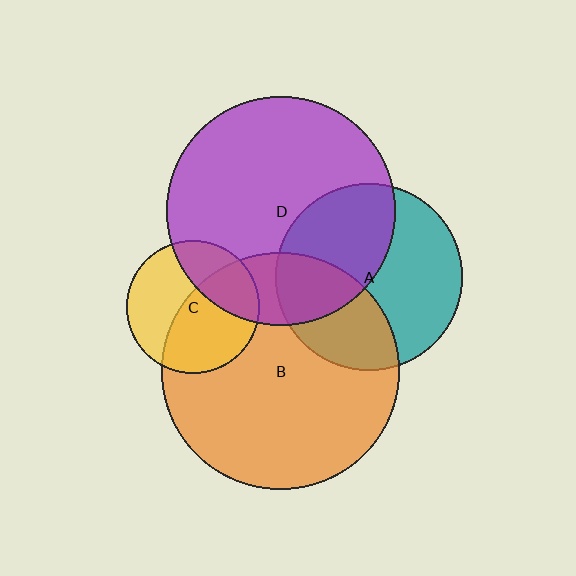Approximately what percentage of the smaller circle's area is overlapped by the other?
Approximately 55%.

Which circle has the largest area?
Circle B (orange).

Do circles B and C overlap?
Yes.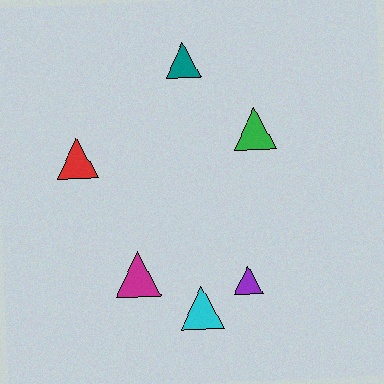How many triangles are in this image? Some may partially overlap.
There are 6 triangles.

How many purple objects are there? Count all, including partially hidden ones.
There is 1 purple object.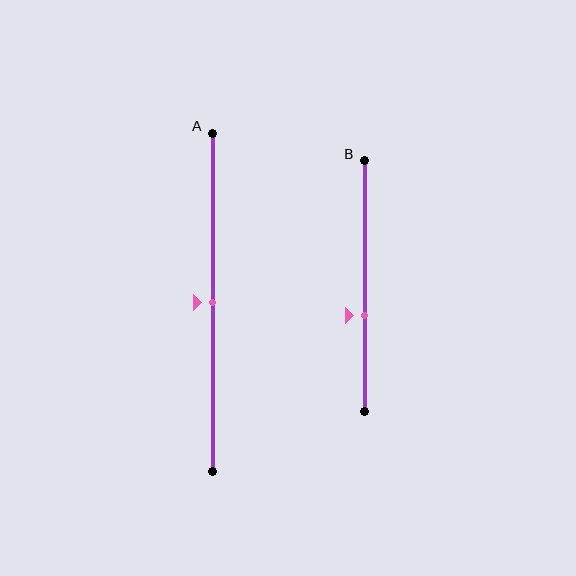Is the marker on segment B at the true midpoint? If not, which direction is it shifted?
No, the marker on segment B is shifted downward by about 12% of the segment length.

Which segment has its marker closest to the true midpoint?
Segment A has its marker closest to the true midpoint.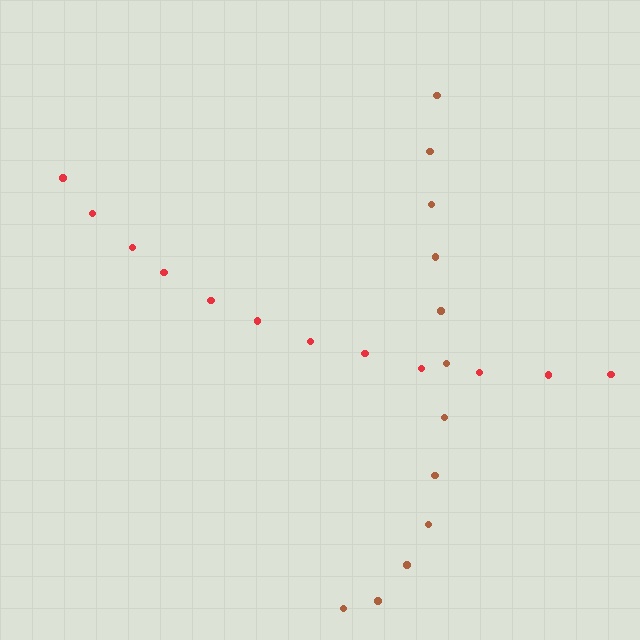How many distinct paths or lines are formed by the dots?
There are 2 distinct paths.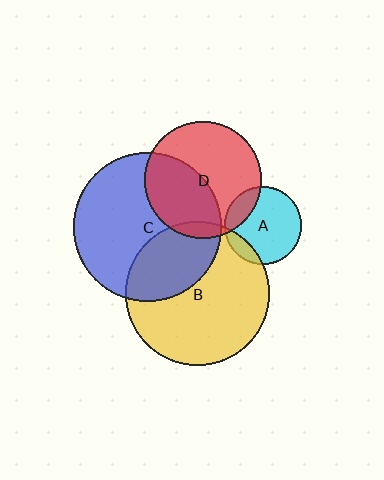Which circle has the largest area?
Circle C (blue).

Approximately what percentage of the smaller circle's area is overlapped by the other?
Approximately 15%.